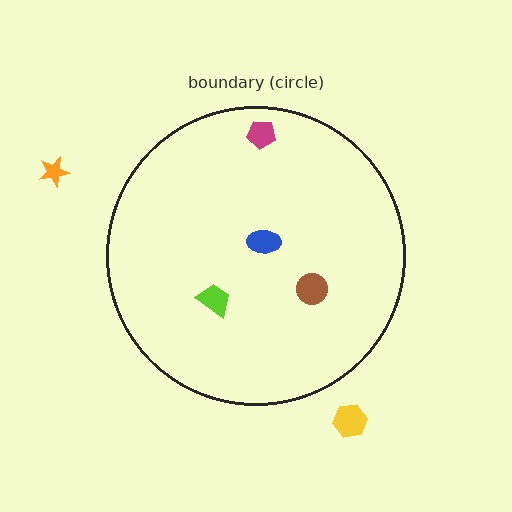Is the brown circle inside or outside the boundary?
Inside.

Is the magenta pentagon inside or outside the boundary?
Inside.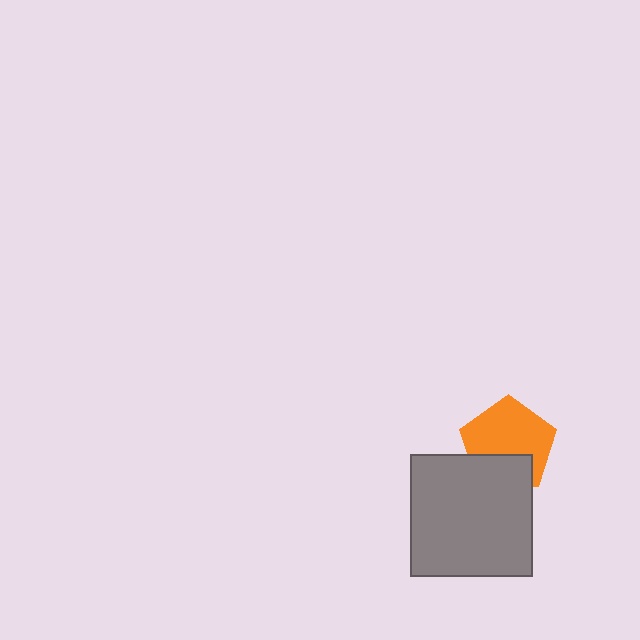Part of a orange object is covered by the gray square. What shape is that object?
It is a pentagon.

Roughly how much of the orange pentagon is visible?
Most of it is visible (roughly 67%).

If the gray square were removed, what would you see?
You would see the complete orange pentagon.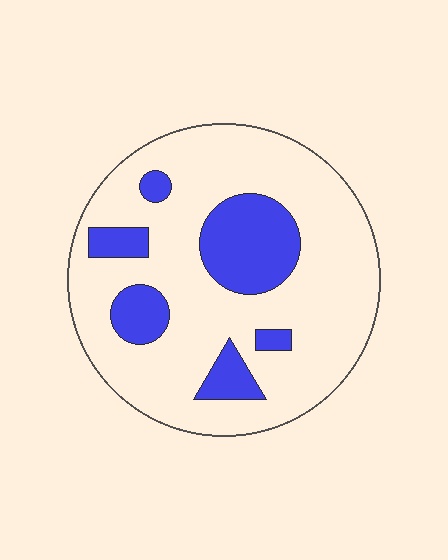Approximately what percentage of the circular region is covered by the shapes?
Approximately 20%.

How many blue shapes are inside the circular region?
6.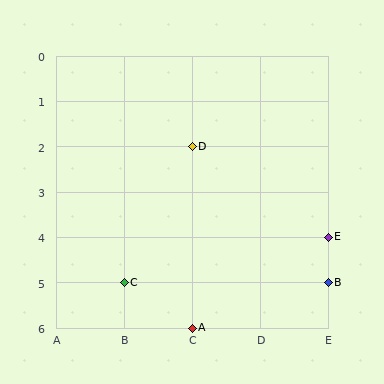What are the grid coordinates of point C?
Point C is at grid coordinates (B, 5).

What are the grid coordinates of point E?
Point E is at grid coordinates (E, 4).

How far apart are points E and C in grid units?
Points E and C are 3 columns and 1 row apart (about 3.2 grid units diagonally).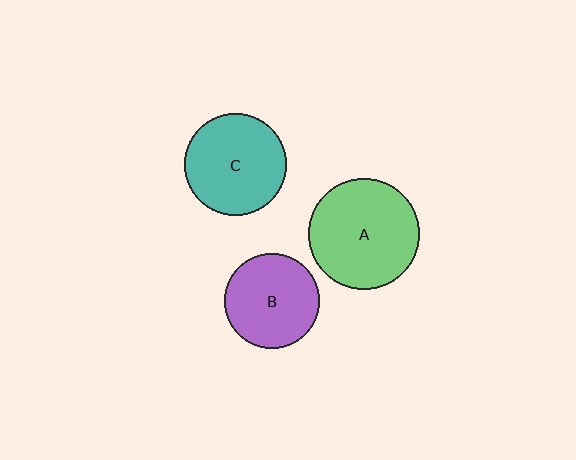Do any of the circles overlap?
No, none of the circles overlap.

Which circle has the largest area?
Circle A (green).